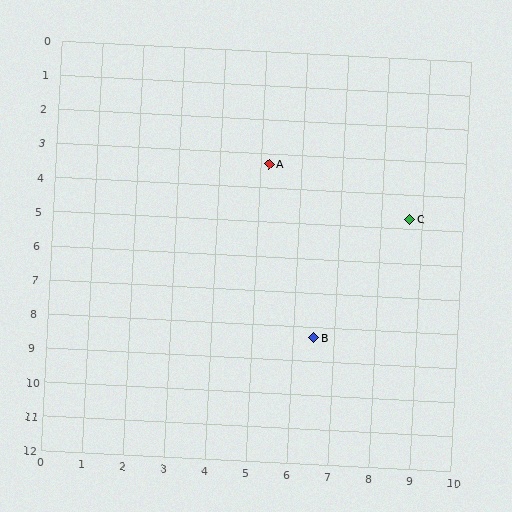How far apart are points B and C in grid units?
Points B and C are about 4.2 grid units apart.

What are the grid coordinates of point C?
Point C is at approximately (8.7, 4.7).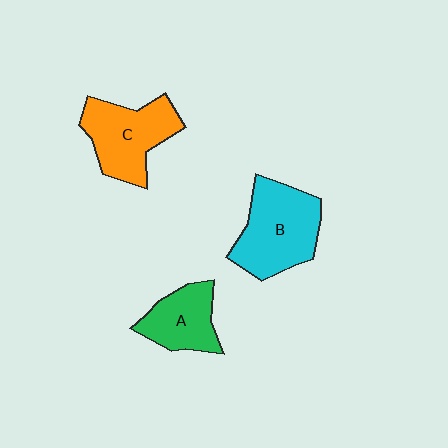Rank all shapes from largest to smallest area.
From largest to smallest: B (cyan), C (orange), A (green).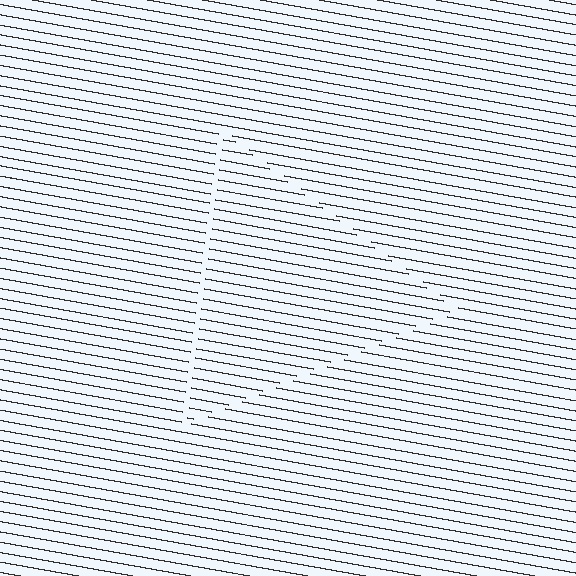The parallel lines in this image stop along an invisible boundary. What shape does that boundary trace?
An illusory triangle. The interior of the shape contains the same grating, shifted by half a period — the contour is defined by the phase discontinuity where line-ends from the inner and outer gratings abut.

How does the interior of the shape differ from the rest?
The interior of the shape contains the same grating, shifted by half a period — the contour is defined by the phase discontinuity where line-ends from the inner and outer gratings abut.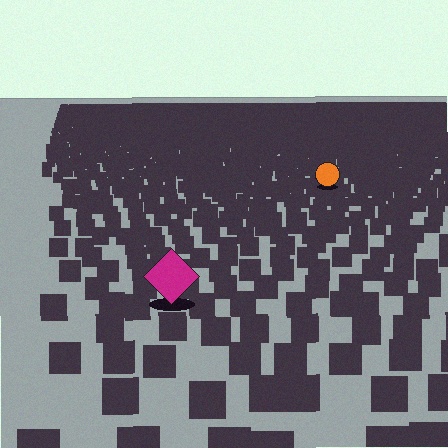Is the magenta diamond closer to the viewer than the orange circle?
Yes. The magenta diamond is closer — you can tell from the texture gradient: the ground texture is coarser near it.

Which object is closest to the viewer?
The magenta diamond is closest. The texture marks near it are larger and more spread out.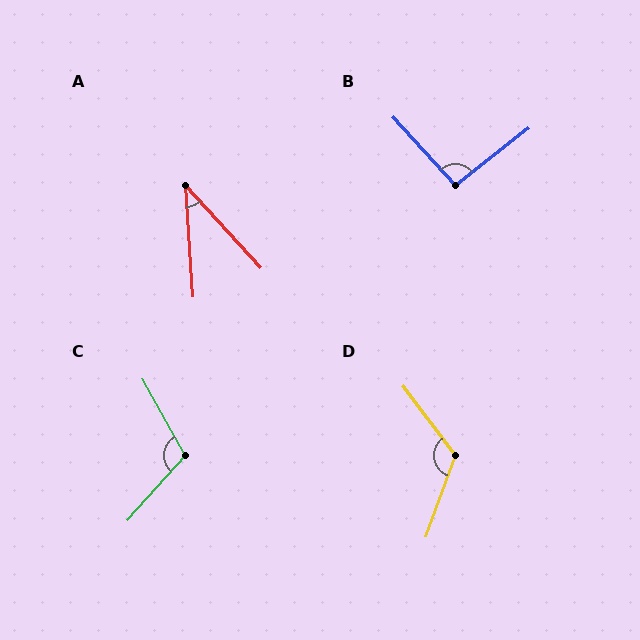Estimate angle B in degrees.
Approximately 94 degrees.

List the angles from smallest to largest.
A (39°), B (94°), C (109°), D (123°).